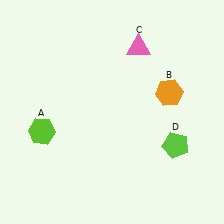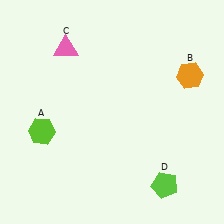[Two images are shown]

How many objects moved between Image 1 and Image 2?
3 objects moved between the two images.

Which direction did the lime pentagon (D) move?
The lime pentagon (D) moved down.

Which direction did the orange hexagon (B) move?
The orange hexagon (B) moved right.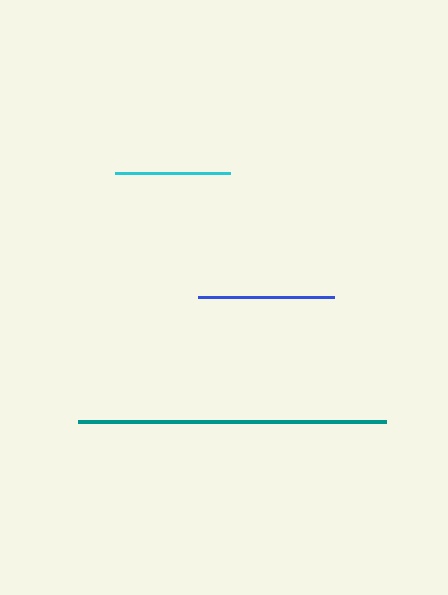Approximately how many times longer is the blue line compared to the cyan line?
The blue line is approximately 1.2 times the length of the cyan line.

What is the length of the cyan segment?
The cyan segment is approximately 115 pixels long.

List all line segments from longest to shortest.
From longest to shortest: teal, blue, cyan.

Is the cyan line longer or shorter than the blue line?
The blue line is longer than the cyan line.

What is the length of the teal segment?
The teal segment is approximately 308 pixels long.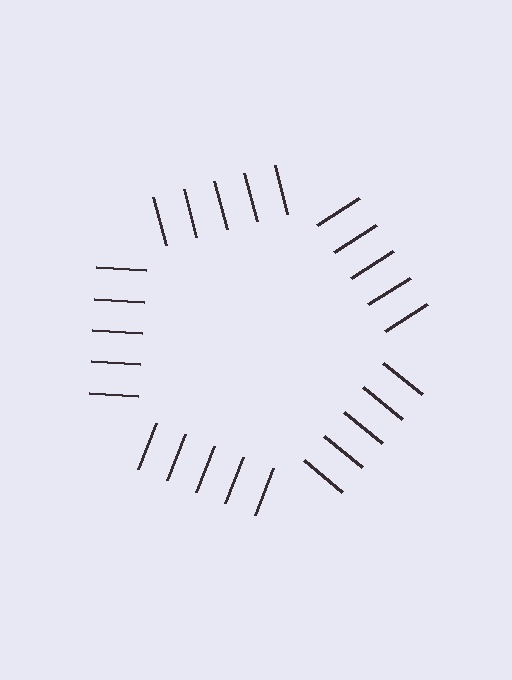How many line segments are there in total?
25 — 5 along each of the 5 edges.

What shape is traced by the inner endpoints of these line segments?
An illusory pentagon — the line segments terminate on its edges but no continuous stroke is drawn.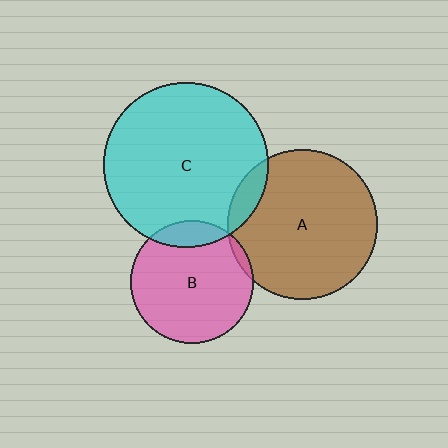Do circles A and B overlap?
Yes.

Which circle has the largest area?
Circle C (cyan).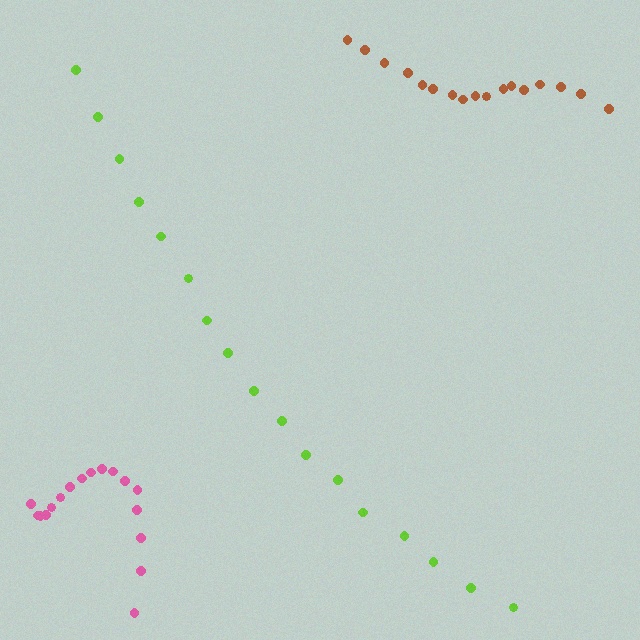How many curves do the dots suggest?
There are 3 distinct paths.